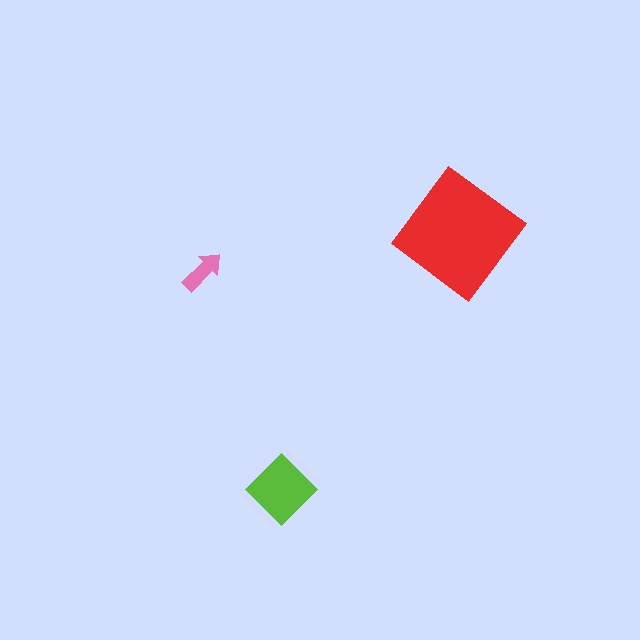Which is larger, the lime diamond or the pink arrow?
The lime diamond.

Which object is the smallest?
The pink arrow.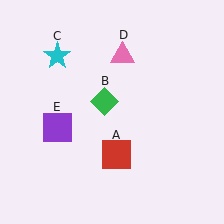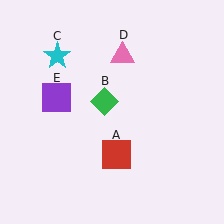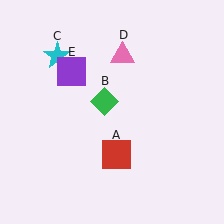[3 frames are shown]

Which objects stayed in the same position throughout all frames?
Red square (object A) and green diamond (object B) and cyan star (object C) and pink triangle (object D) remained stationary.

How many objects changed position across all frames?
1 object changed position: purple square (object E).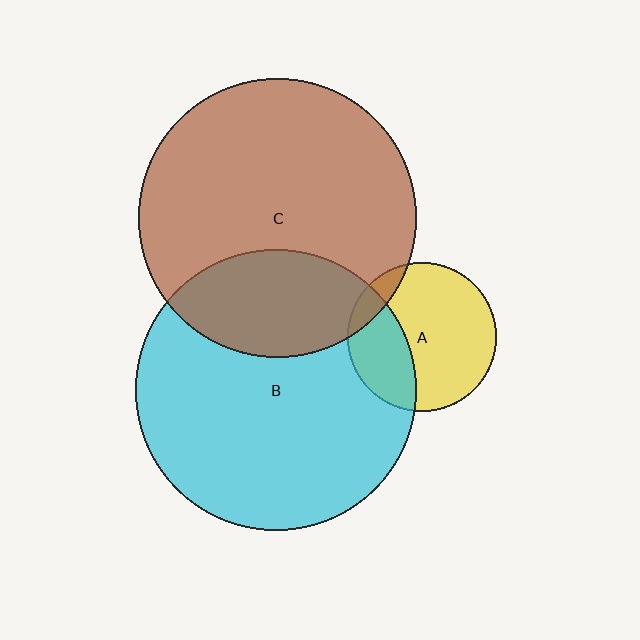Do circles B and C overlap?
Yes.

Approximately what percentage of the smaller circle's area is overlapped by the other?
Approximately 25%.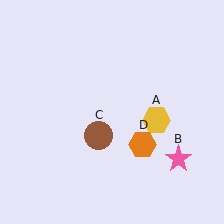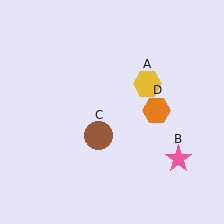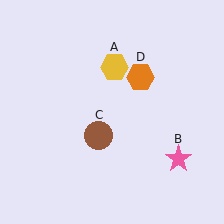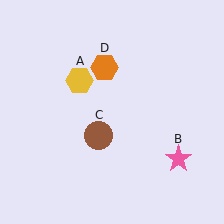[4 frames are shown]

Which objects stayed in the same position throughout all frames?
Pink star (object B) and brown circle (object C) remained stationary.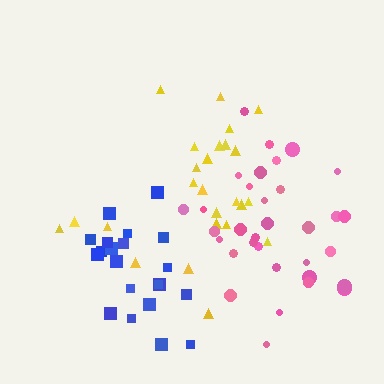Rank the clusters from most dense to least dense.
blue, pink, yellow.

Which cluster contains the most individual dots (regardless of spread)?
Pink (34).